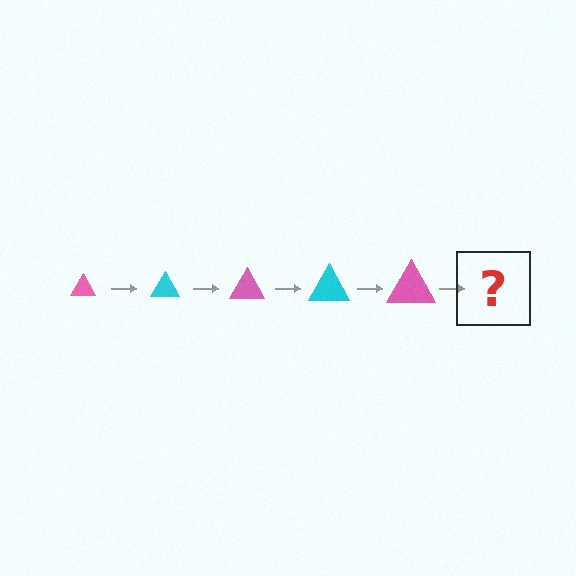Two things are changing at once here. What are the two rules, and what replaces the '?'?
The two rules are that the triangle grows larger each step and the color cycles through pink and cyan. The '?' should be a cyan triangle, larger than the previous one.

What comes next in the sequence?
The next element should be a cyan triangle, larger than the previous one.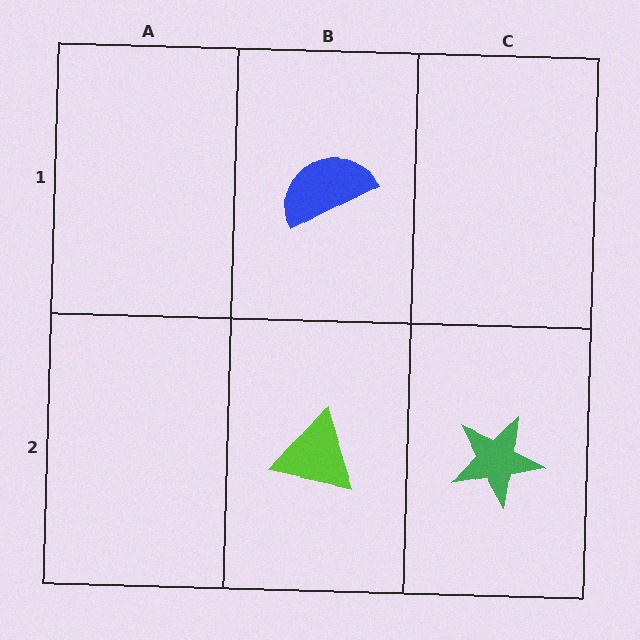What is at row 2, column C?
A green star.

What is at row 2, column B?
A lime triangle.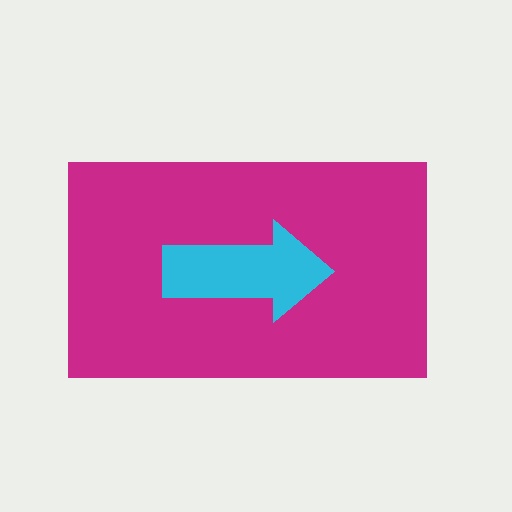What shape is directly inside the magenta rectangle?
The cyan arrow.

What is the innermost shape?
The cyan arrow.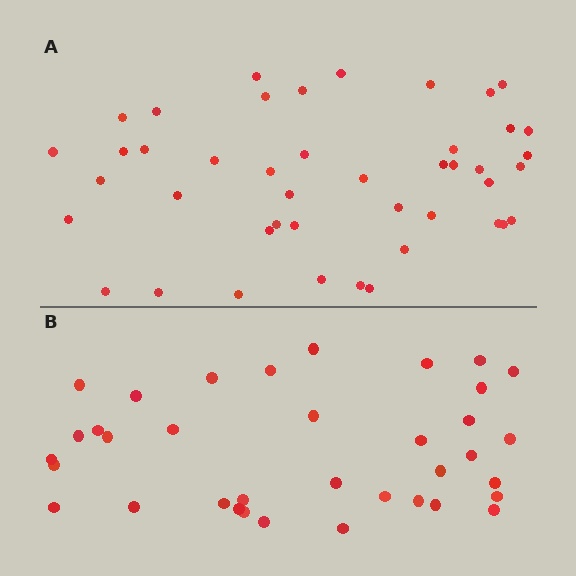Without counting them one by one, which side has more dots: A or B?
Region A (the top region) has more dots.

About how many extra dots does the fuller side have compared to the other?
Region A has roughly 8 or so more dots than region B.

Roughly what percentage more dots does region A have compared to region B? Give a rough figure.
About 20% more.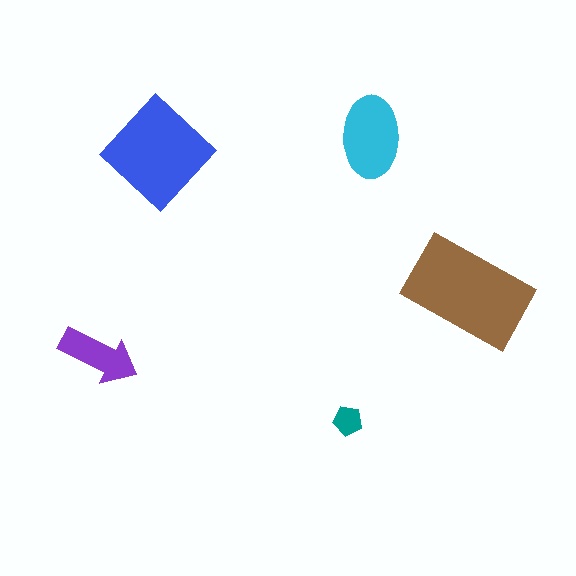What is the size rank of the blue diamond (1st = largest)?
2nd.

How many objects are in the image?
There are 5 objects in the image.